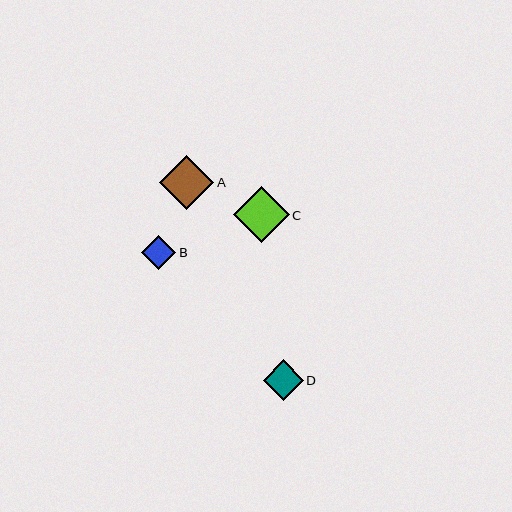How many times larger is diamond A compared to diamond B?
Diamond A is approximately 1.6 times the size of diamond B.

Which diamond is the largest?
Diamond C is the largest with a size of approximately 56 pixels.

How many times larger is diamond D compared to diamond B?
Diamond D is approximately 1.2 times the size of diamond B.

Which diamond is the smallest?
Diamond B is the smallest with a size of approximately 34 pixels.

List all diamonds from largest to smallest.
From largest to smallest: C, A, D, B.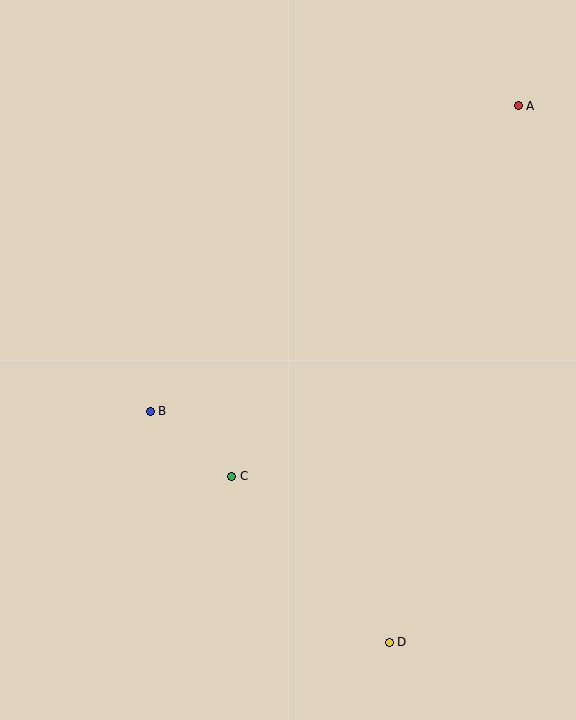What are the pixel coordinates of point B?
Point B is at (150, 411).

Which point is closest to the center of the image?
Point C at (232, 477) is closest to the center.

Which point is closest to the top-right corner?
Point A is closest to the top-right corner.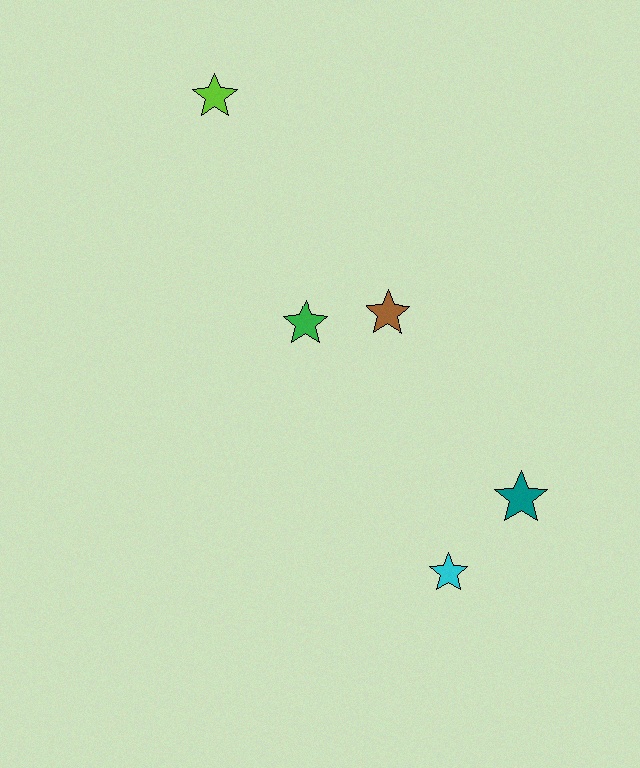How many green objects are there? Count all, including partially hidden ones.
There is 1 green object.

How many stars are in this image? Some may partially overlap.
There are 5 stars.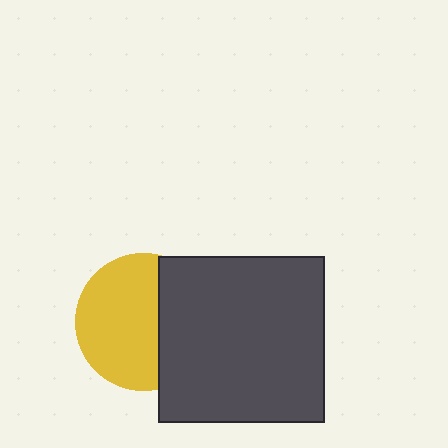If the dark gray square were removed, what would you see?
You would see the complete yellow circle.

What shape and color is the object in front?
The object in front is a dark gray square.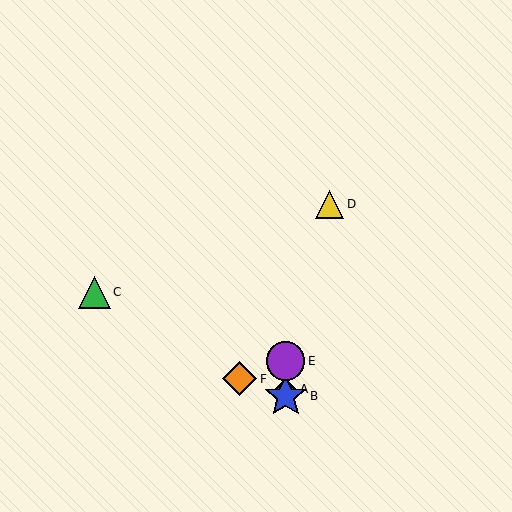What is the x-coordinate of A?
Object A is at x≈286.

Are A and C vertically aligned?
No, A is at x≈286 and C is at x≈95.